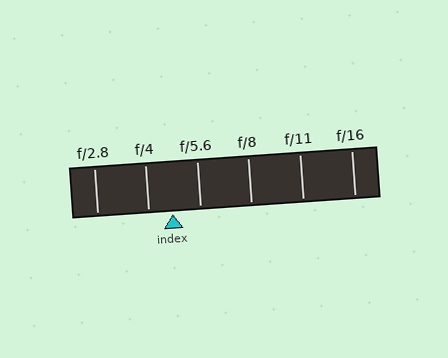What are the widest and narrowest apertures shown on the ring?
The widest aperture shown is f/2.8 and the narrowest is f/16.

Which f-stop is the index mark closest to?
The index mark is closest to f/4.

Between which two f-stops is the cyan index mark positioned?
The index mark is between f/4 and f/5.6.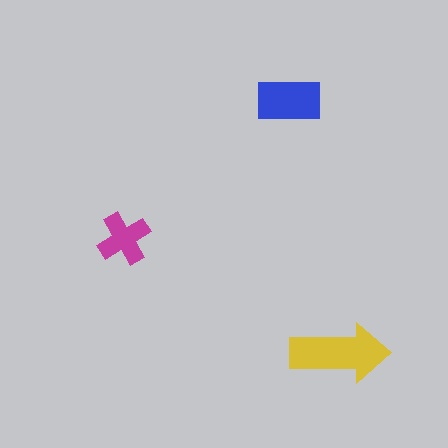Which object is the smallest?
The magenta cross.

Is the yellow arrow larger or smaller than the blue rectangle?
Larger.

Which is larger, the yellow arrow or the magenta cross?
The yellow arrow.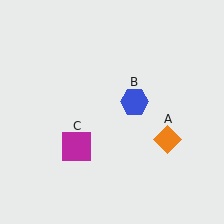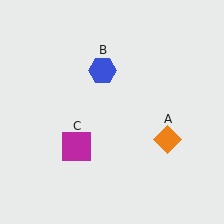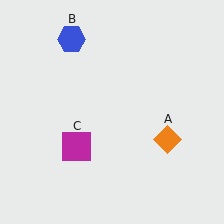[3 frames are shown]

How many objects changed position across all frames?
1 object changed position: blue hexagon (object B).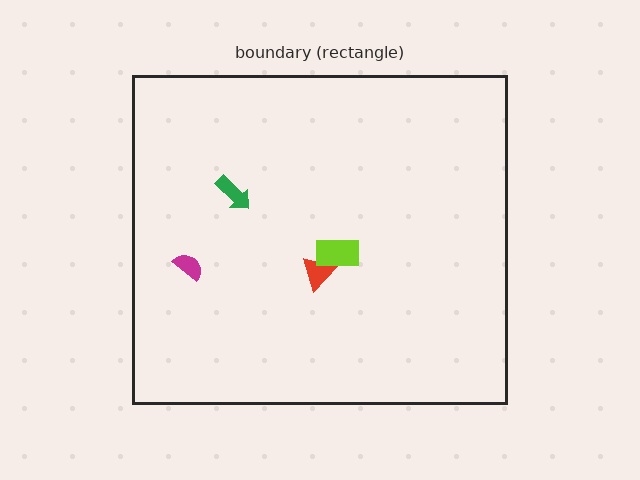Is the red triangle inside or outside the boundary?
Inside.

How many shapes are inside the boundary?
4 inside, 0 outside.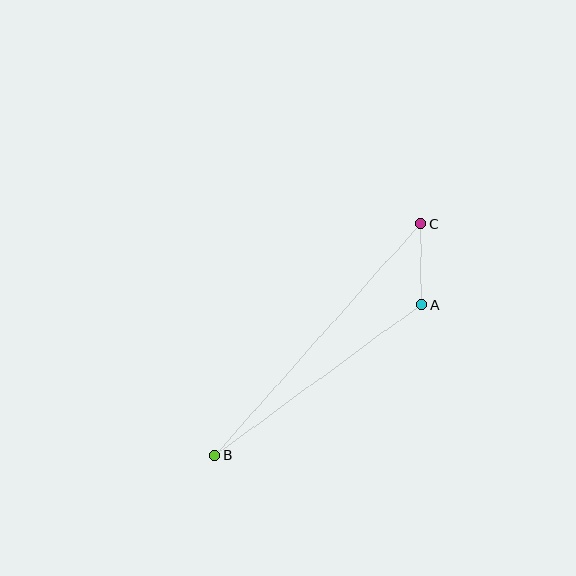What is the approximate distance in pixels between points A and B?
The distance between A and B is approximately 255 pixels.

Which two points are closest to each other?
Points A and C are closest to each other.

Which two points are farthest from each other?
Points B and C are farthest from each other.